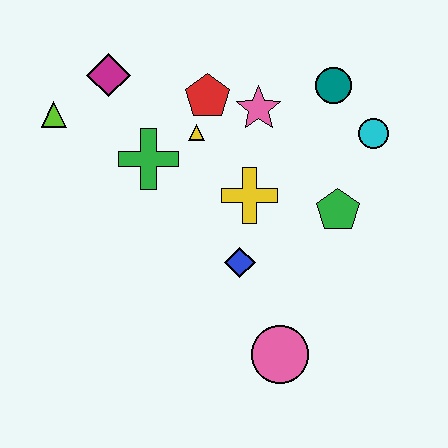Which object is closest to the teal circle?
The cyan circle is closest to the teal circle.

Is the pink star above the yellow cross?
Yes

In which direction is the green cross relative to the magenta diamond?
The green cross is below the magenta diamond.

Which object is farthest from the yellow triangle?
The pink circle is farthest from the yellow triangle.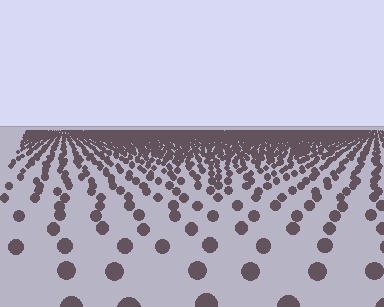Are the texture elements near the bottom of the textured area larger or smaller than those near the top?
Larger. Near the bottom, elements are closer to the viewer and appear at a bigger on-screen size.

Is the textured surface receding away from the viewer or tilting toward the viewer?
The surface is receding away from the viewer. Texture elements get smaller and denser toward the top.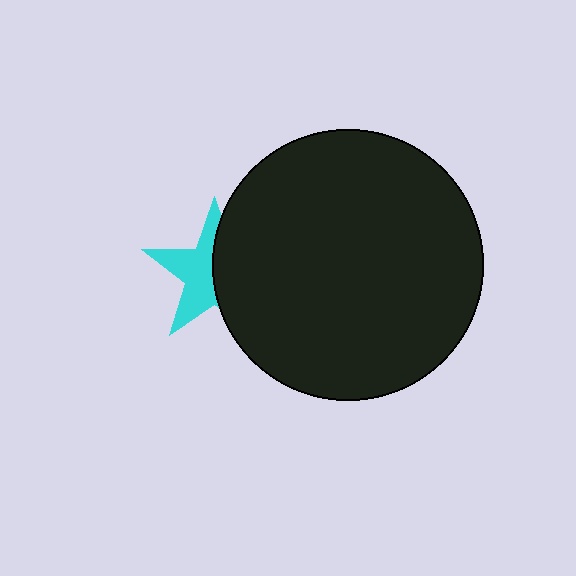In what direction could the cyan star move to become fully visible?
The cyan star could move left. That would shift it out from behind the black circle entirely.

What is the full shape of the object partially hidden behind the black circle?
The partially hidden object is a cyan star.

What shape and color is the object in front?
The object in front is a black circle.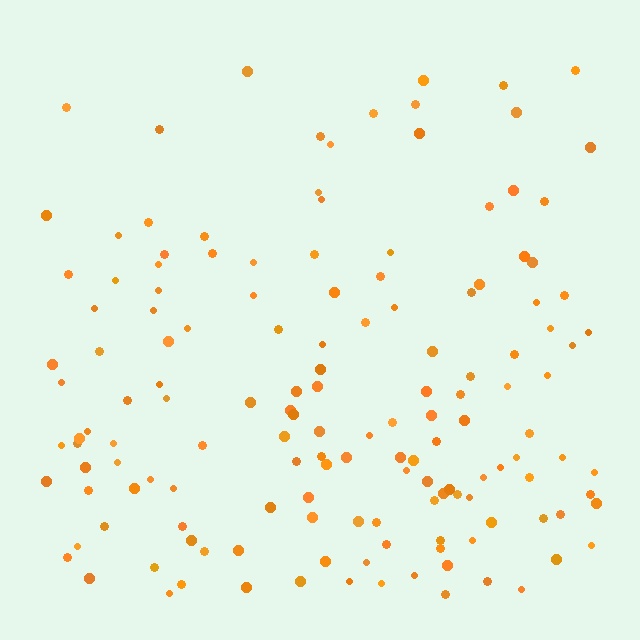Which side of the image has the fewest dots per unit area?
The top.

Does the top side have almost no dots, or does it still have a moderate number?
Still a moderate number, just noticeably fewer than the bottom.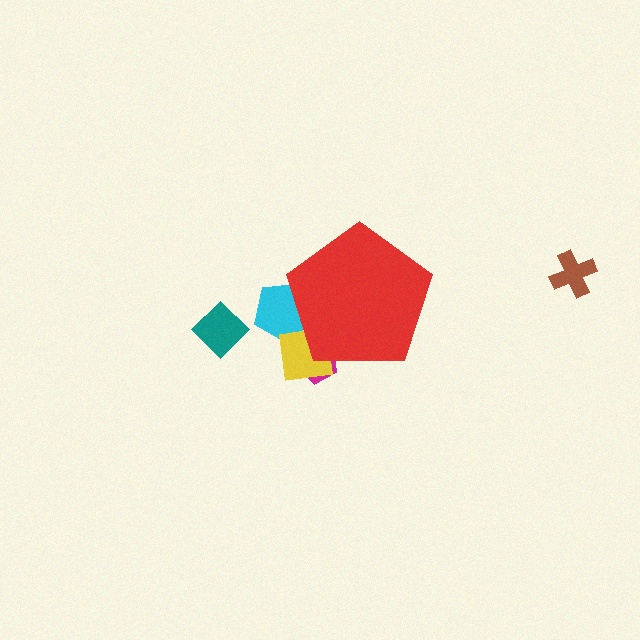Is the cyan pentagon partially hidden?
Yes, the cyan pentagon is partially hidden behind the red pentagon.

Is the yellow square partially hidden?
Yes, the yellow square is partially hidden behind the red pentagon.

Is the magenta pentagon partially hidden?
Yes, the magenta pentagon is partially hidden behind the red pentagon.